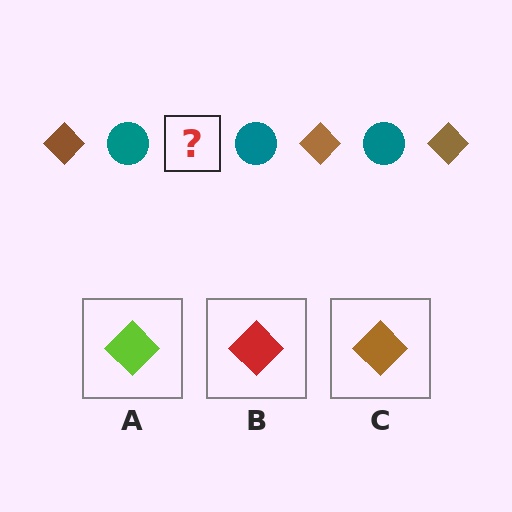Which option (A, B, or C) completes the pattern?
C.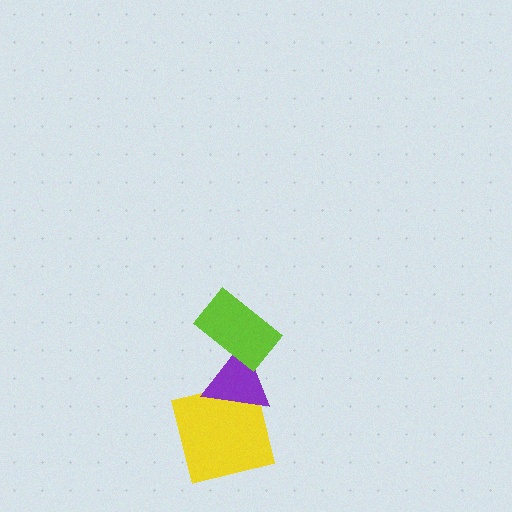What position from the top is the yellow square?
The yellow square is 3rd from the top.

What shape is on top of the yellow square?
The purple triangle is on top of the yellow square.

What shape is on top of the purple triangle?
The lime rectangle is on top of the purple triangle.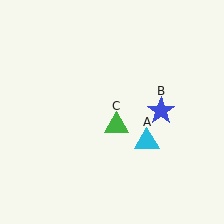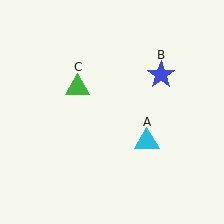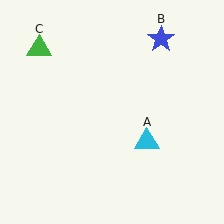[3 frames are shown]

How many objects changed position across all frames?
2 objects changed position: blue star (object B), green triangle (object C).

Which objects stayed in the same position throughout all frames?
Cyan triangle (object A) remained stationary.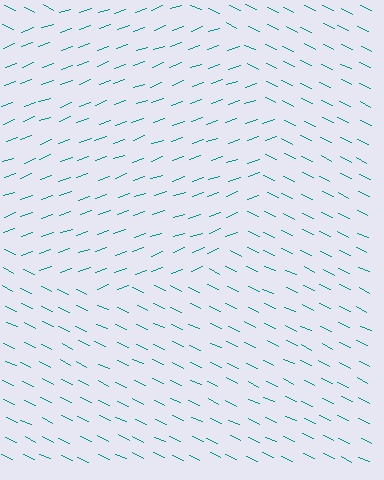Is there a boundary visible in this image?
Yes, there is a texture boundary formed by a change in line orientation.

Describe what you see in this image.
The image is filled with small teal line segments. A circle region in the image has lines oriented differently from the surrounding lines, creating a visible texture boundary.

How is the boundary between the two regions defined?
The boundary is defined purely by a change in line orientation (approximately 45 degrees difference). All lines are the same color and thickness.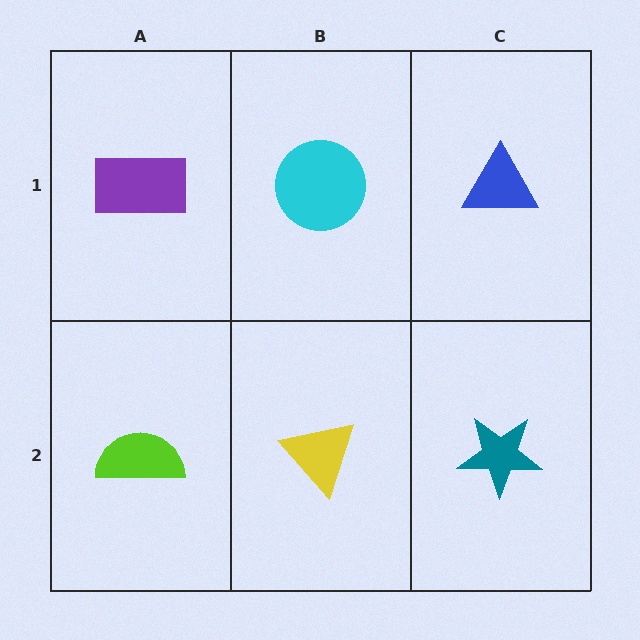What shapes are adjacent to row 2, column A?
A purple rectangle (row 1, column A), a yellow triangle (row 2, column B).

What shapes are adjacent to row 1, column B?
A yellow triangle (row 2, column B), a purple rectangle (row 1, column A), a blue triangle (row 1, column C).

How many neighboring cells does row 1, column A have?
2.